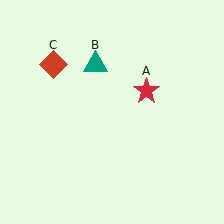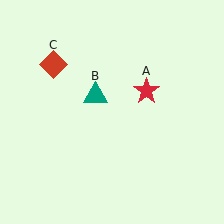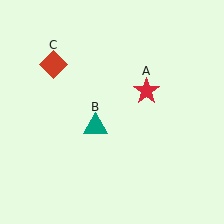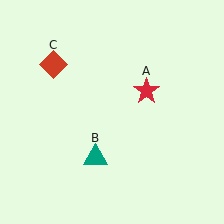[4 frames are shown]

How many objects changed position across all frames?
1 object changed position: teal triangle (object B).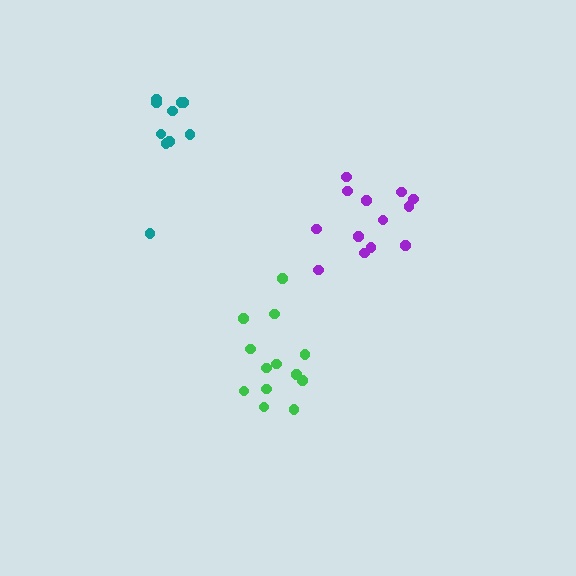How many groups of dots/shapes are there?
There are 3 groups.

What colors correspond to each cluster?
The clusters are colored: teal, green, purple.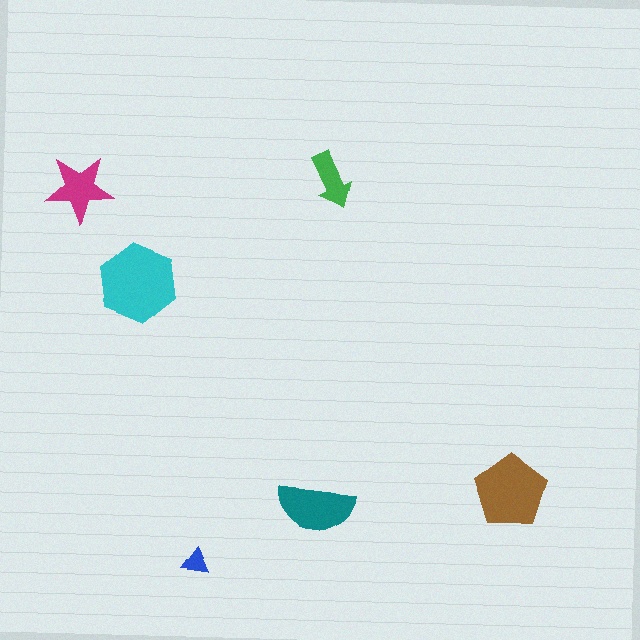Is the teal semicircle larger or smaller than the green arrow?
Larger.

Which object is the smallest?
The blue triangle.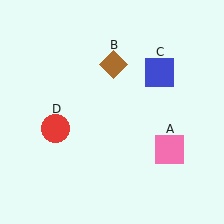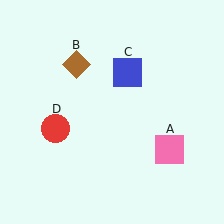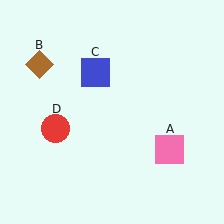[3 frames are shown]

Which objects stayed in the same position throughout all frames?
Pink square (object A) and red circle (object D) remained stationary.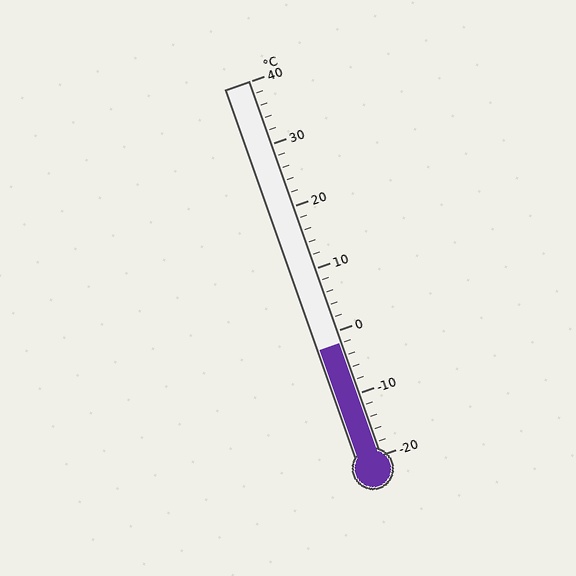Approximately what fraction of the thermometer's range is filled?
The thermometer is filled to approximately 30% of its range.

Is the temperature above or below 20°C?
The temperature is below 20°C.